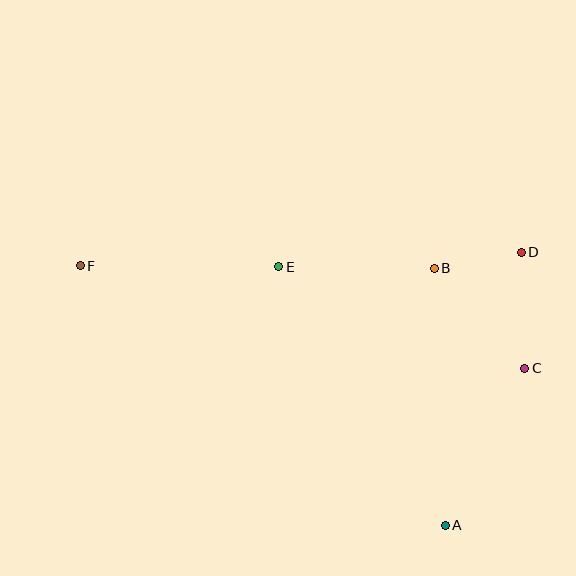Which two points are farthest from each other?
Points C and F are farthest from each other.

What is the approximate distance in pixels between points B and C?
The distance between B and C is approximately 135 pixels.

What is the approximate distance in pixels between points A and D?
The distance between A and D is approximately 283 pixels.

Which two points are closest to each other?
Points B and D are closest to each other.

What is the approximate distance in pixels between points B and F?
The distance between B and F is approximately 354 pixels.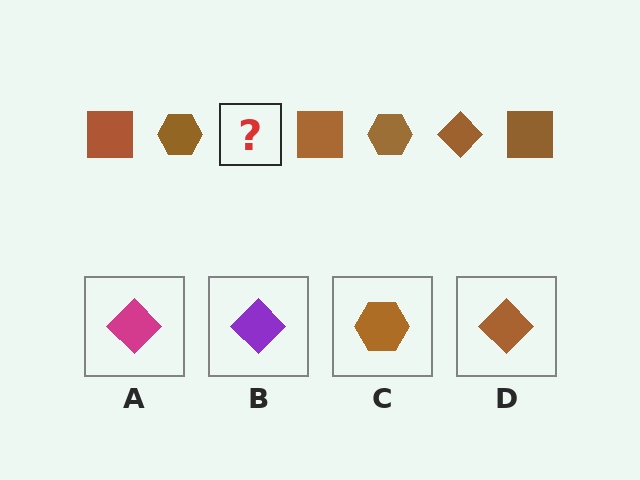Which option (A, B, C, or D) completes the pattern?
D.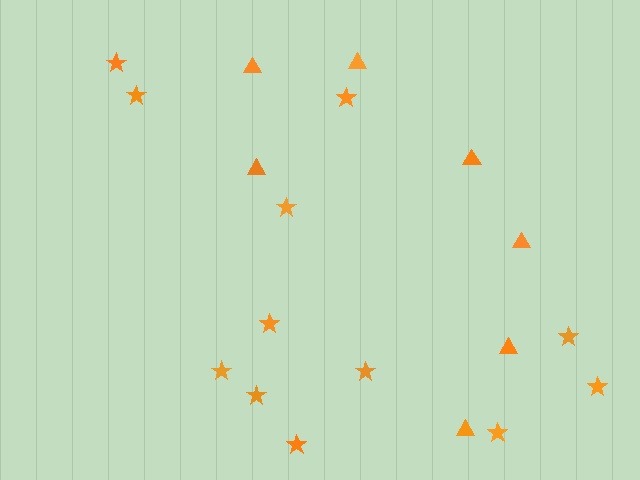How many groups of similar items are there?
There are 2 groups: one group of stars (12) and one group of triangles (7).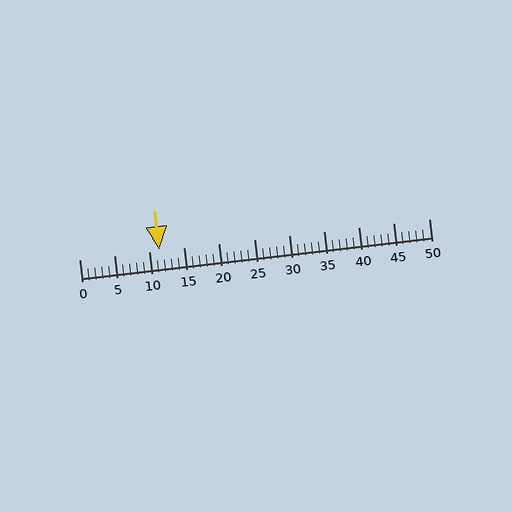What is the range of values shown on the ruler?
The ruler shows values from 0 to 50.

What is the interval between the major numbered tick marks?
The major tick marks are spaced 5 units apart.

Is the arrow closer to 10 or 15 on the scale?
The arrow is closer to 10.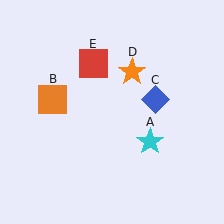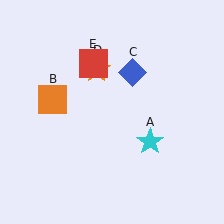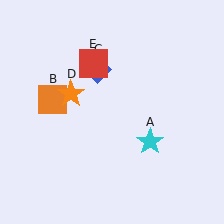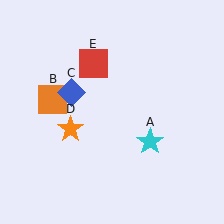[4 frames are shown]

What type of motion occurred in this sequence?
The blue diamond (object C), orange star (object D) rotated counterclockwise around the center of the scene.